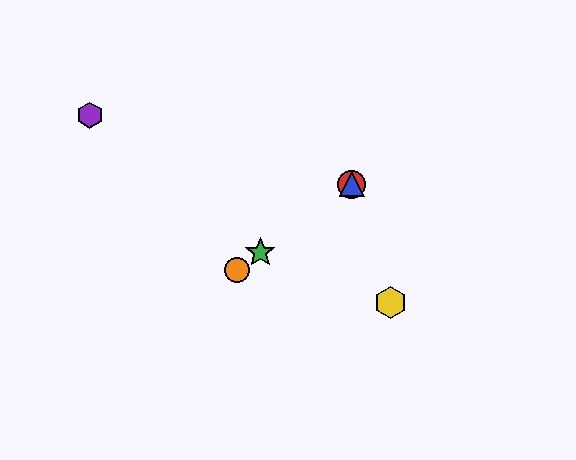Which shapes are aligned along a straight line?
The red circle, the blue triangle, the green star, the orange circle are aligned along a straight line.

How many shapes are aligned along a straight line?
4 shapes (the red circle, the blue triangle, the green star, the orange circle) are aligned along a straight line.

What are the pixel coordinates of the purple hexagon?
The purple hexagon is at (90, 115).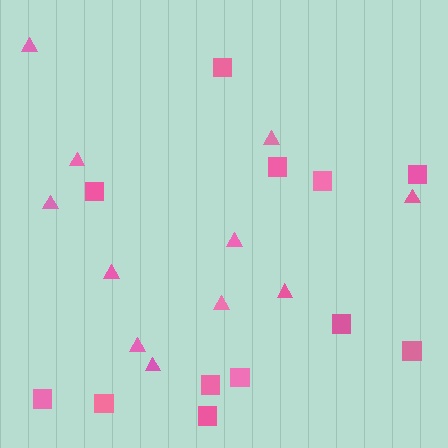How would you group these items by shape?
There are 2 groups: one group of triangles (11) and one group of squares (12).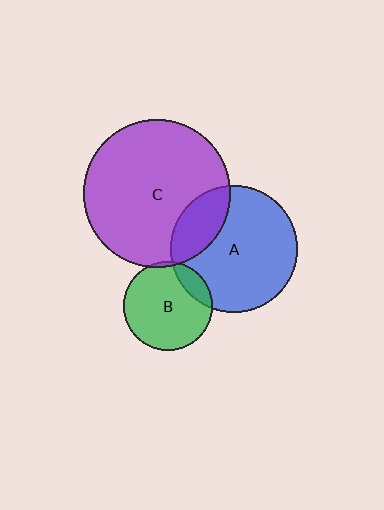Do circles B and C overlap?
Yes.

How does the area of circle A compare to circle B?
Approximately 2.0 times.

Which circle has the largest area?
Circle C (purple).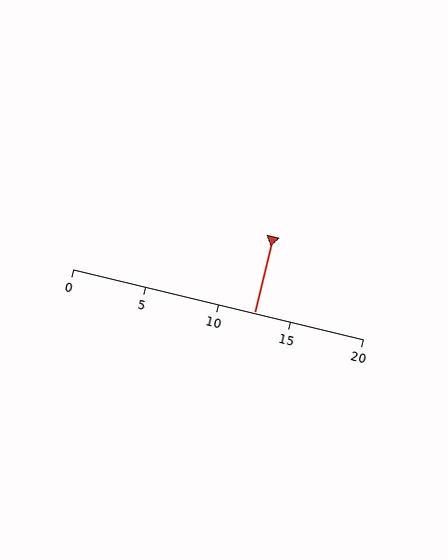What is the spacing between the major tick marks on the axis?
The major ticks are spaced 5 apart.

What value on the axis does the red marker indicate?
The marker indicates approximately 12.5.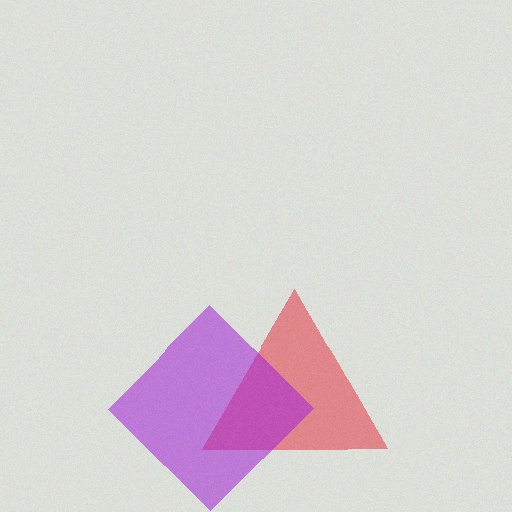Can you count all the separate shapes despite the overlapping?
Yes, there are 2 separate shapes.